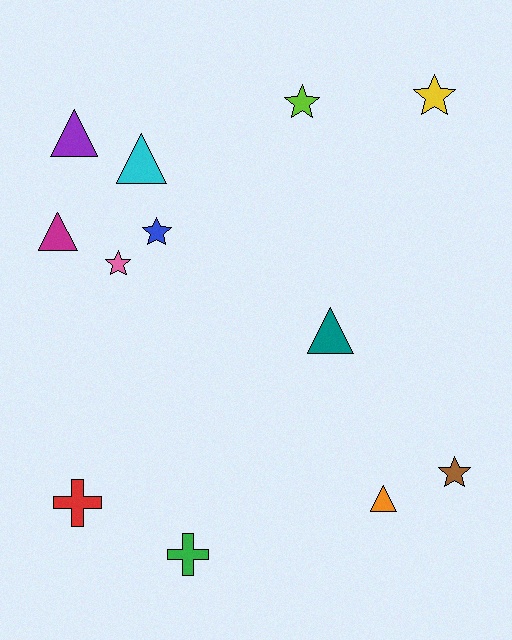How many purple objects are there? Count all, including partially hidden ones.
There is 1 purple object.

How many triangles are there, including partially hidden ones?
There are 5 triangles.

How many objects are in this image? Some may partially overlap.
There are 12 objects.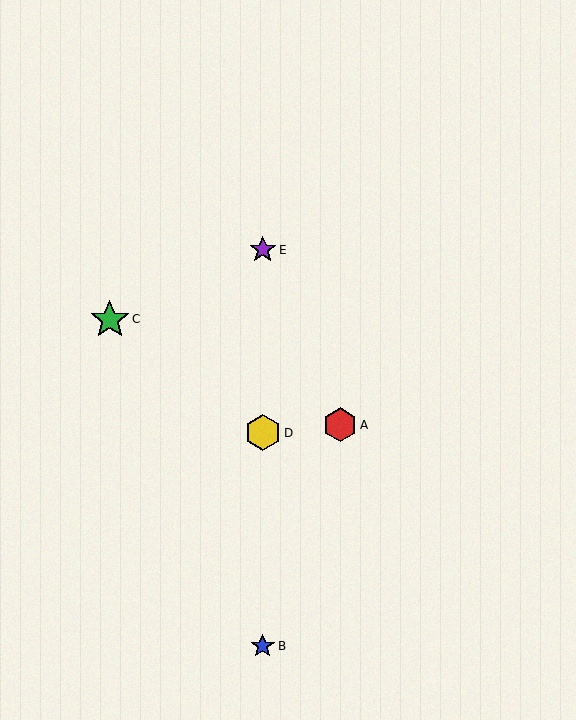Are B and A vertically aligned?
No, B is at x≈263 and A is at x≈340.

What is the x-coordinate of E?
Object E is at x≈263.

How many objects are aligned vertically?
3 objects (B, D, E) are aligned vertically.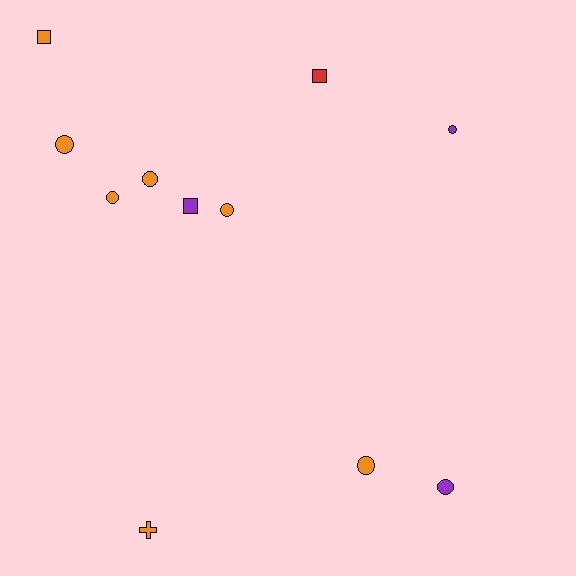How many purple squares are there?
There is 1 purple square.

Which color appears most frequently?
Orange, with 7 objects.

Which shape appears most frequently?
Circle, with 7 objects.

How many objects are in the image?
There are 11 objects.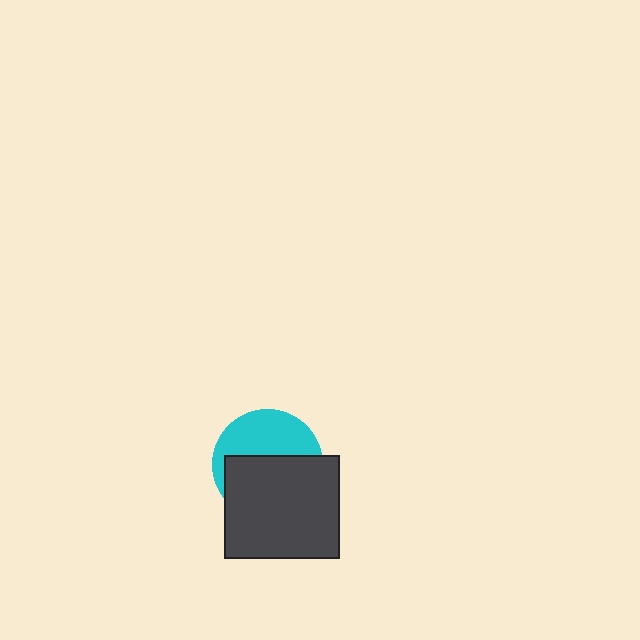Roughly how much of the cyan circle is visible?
A small part of it is visible (roughly 43%).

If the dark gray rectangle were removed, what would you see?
You would see the complete cyan circle.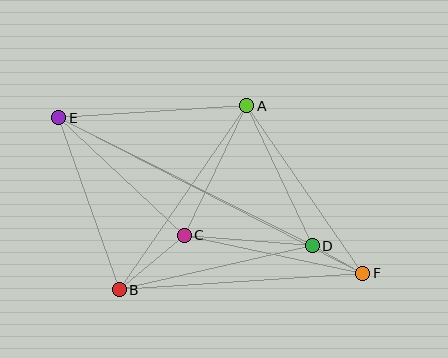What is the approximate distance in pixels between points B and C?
The distance between B and C is approximately 85 pixels.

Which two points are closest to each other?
Points D and F are closest to each other.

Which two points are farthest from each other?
Points E and F are farthest from each other.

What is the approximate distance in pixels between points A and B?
The distance between A and B is approximately 224 pixels.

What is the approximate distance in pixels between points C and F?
The distance between C and F is approximately 183 pixels.